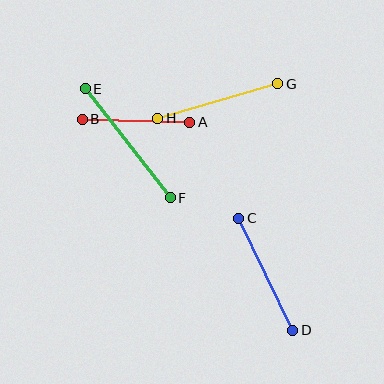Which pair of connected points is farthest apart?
Points E and F are farthest apart.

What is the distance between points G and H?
The distance is approximately 125 pixels.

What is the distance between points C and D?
The distance is approximately 124 pixels.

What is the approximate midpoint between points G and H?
The midpoint is at approximately (218, 101) pixels.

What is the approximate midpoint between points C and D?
The midpoint is at approximately (266, 274) pixels.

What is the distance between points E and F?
The distance is approximately 138 pixels.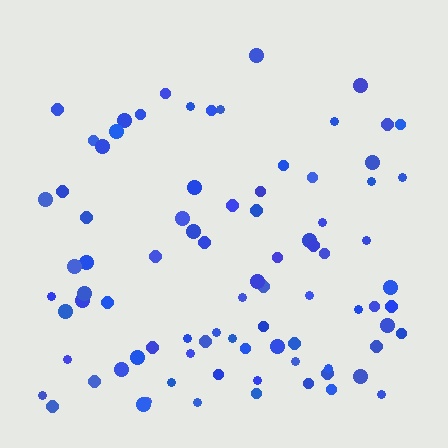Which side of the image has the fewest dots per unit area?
The top.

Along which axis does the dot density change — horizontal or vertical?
Vertical.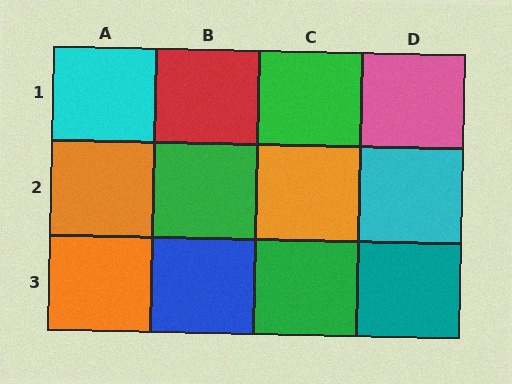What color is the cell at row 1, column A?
Cyan.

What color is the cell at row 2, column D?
Cyan.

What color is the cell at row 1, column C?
Green.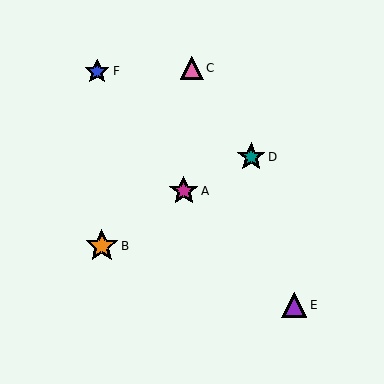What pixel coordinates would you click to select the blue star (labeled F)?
Click at (97, 72) to select the blue star F.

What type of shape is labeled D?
Shape D is a teal star.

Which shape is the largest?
The orange star (labeled B) is the largest.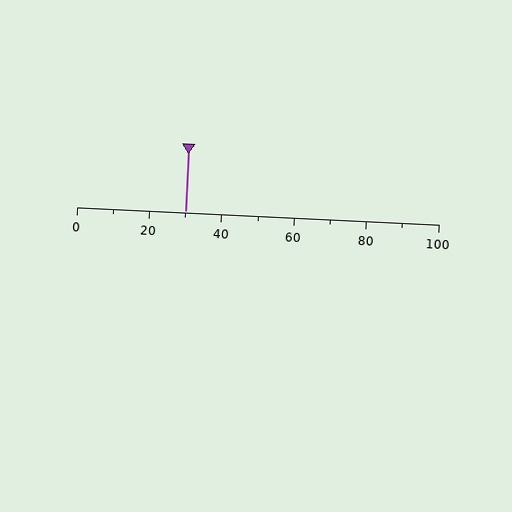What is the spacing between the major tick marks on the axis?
The major ticks are spaced 20 apart.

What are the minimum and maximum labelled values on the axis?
The axis runs from 0 to 100.